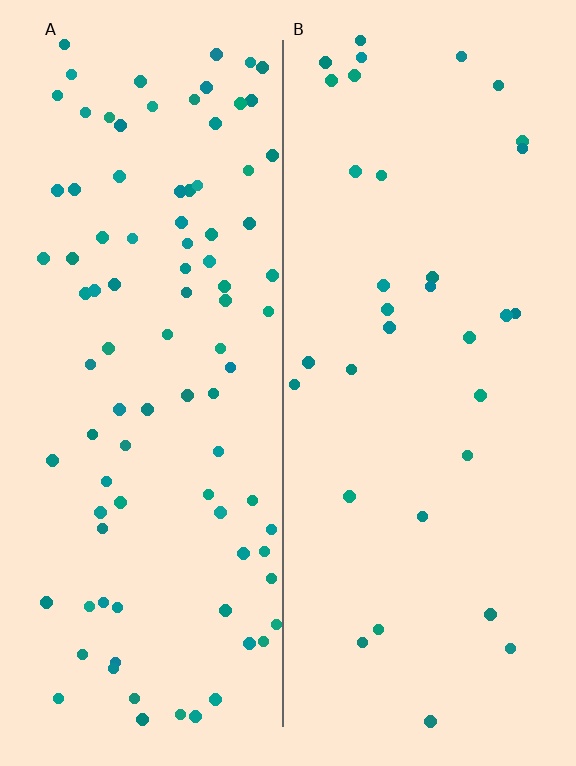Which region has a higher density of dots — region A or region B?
A (the left).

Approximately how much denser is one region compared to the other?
Approximately 2.8× — region A over region B.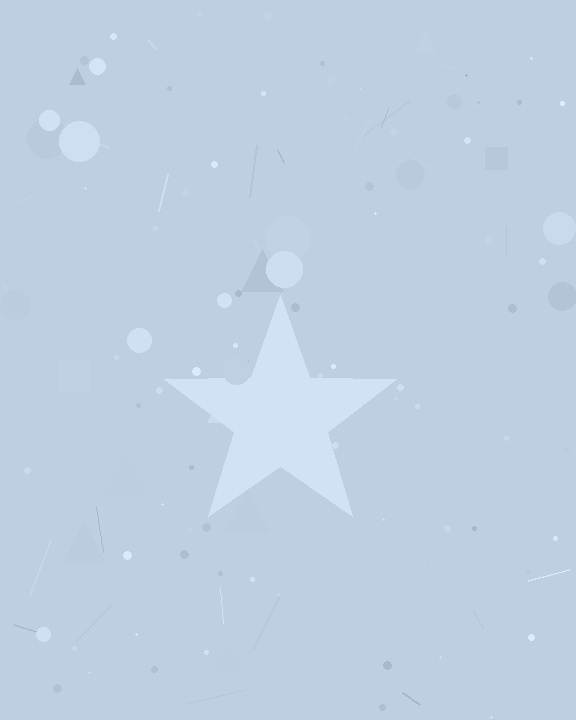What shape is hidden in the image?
A star is hidden in the image.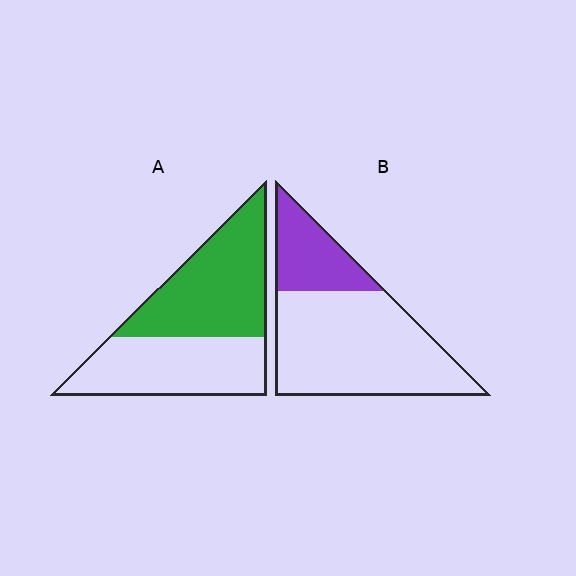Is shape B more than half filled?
No.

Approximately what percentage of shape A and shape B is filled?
A is approximately 55% and B is approximately 25%.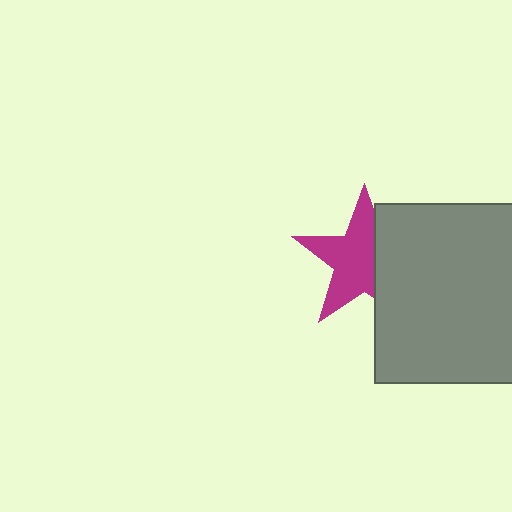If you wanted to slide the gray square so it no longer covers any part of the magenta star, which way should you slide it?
Slide it right — that is the most direct way to separate the two shapes.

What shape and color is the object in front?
The object in front is a gray square.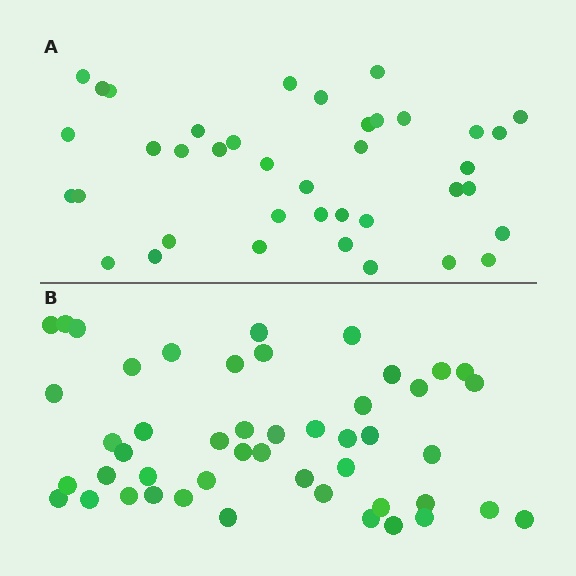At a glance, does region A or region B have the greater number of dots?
Region B (the bottom region) has more dots.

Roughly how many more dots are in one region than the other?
Region B has roughly 8 or so more dots than region A.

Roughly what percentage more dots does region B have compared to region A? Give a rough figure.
About 25% more.